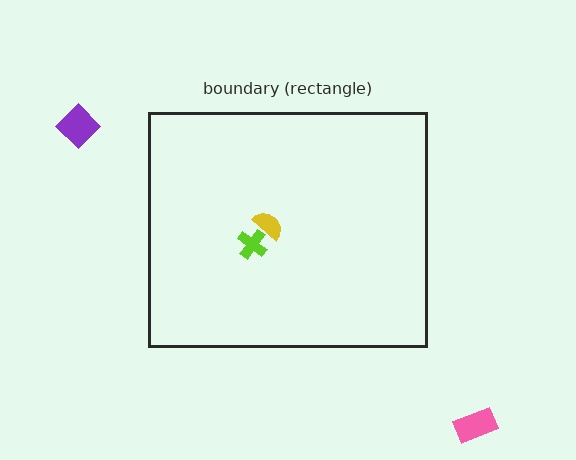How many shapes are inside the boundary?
2 inside, 2 outside.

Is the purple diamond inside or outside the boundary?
Outside.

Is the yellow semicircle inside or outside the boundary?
Inside.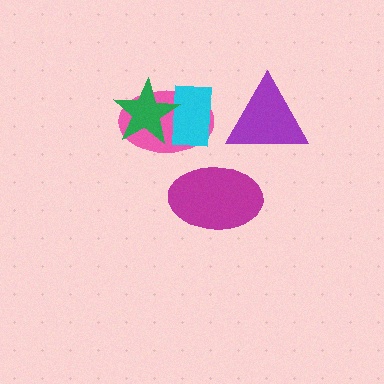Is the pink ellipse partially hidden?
Yes, it is partially covered by another shape.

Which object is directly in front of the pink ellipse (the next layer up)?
The cyan rectangle is directly in front of the pink ellipse.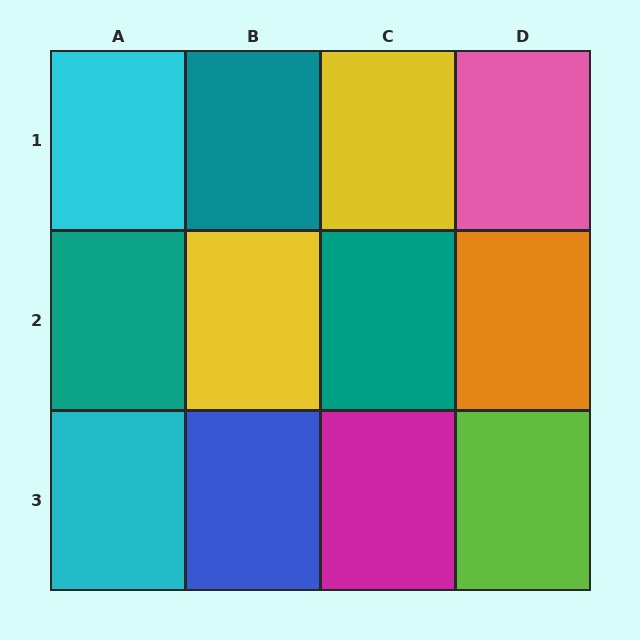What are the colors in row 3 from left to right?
Cyan, blue, magenta, lime.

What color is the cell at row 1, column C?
Yellow.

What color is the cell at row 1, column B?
Teal.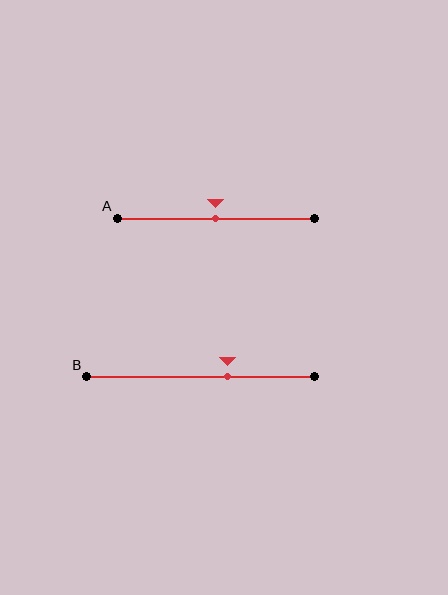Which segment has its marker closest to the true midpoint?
Segment A has its marker closest to the true midpoint.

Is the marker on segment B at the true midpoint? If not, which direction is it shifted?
No, the marker on segment B is shifted to the right by about 12% of the segment length.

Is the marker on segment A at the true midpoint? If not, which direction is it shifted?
Yes, the marker on segment A is at the true midpoint.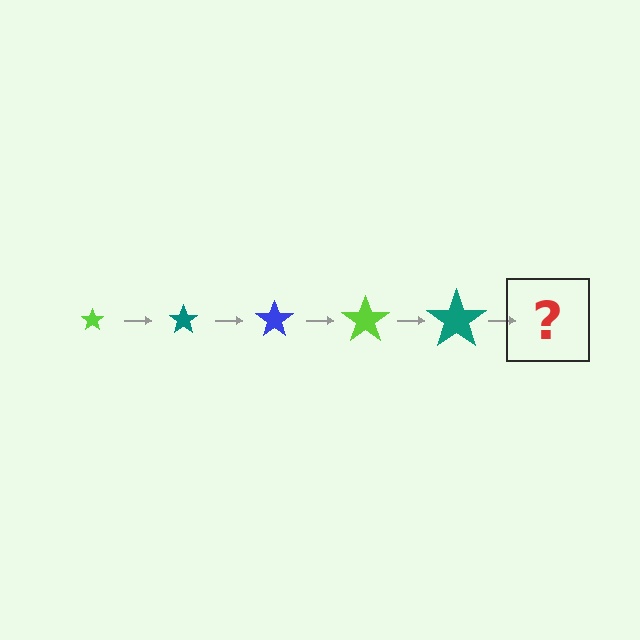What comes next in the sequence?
The next element should be a blue star, larger than the previous one.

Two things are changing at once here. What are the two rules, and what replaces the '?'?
The two rules are that the star grows larger each step and the color cycles through lime, teal, and blue. The '?' should be a blue star, larger than the previous one.